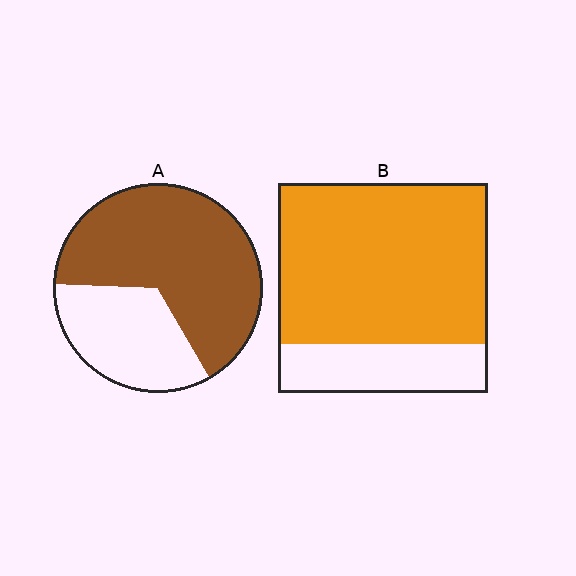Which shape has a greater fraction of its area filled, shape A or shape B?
Shape B.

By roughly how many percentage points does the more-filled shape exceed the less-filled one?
By roughly 10 percentage points (B over A).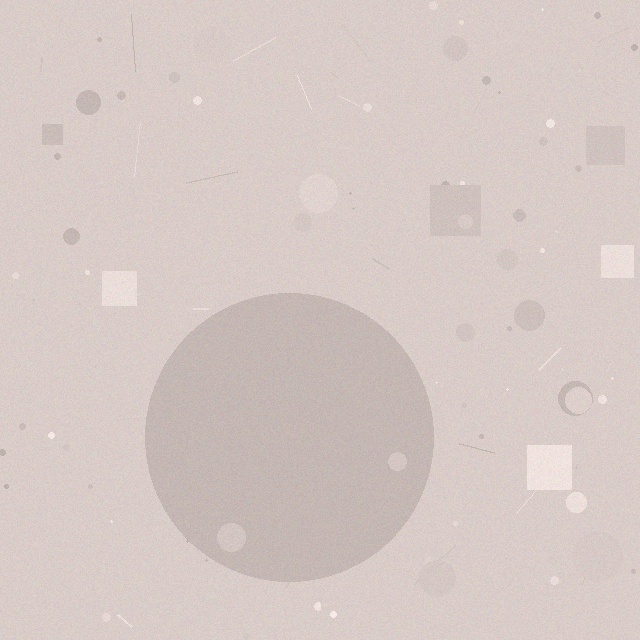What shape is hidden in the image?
A circle is hidden in the image.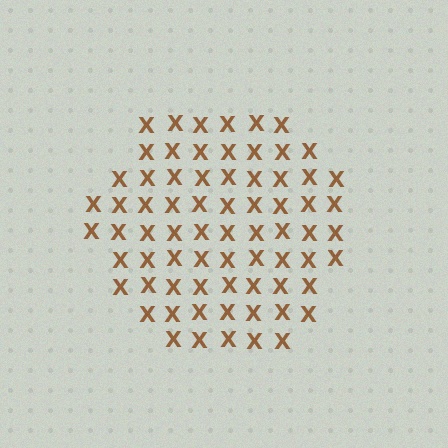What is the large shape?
The large shape is a hexagon.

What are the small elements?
The small elements are letter X's.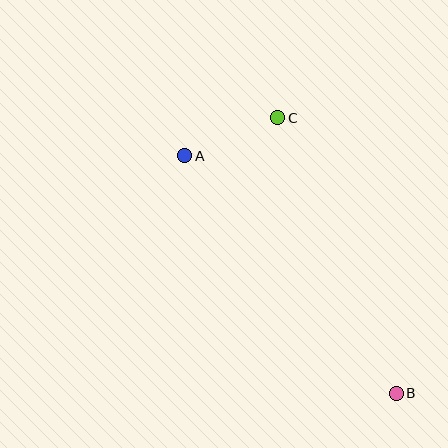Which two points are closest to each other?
Points A and C are closest to each other.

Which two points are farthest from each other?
Points A and B are farthest from each other.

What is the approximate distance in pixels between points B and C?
The distance between B and C is approximately 300 pixels.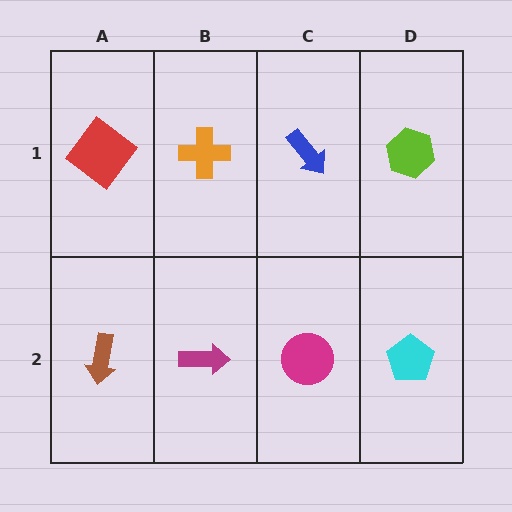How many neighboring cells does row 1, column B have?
3.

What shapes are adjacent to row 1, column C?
A magenta circle (row 2, column C), an orange cross (row 1, column B), a lime hexagon (row 1, column D).